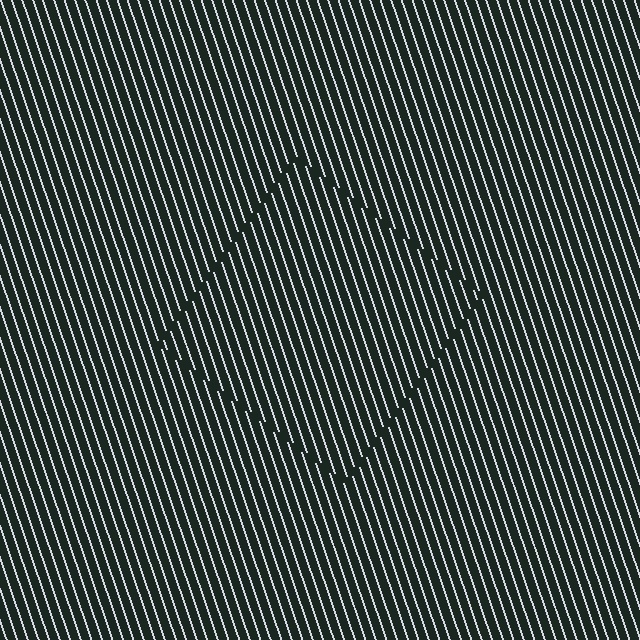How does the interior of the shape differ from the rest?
The interior of the shape contains the same grating, shifted by half a period — the contour is defined by the phase discontinuity where line-ends from the inner and outer gratings abut.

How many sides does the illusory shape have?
4 sides — the line-ends trace a square.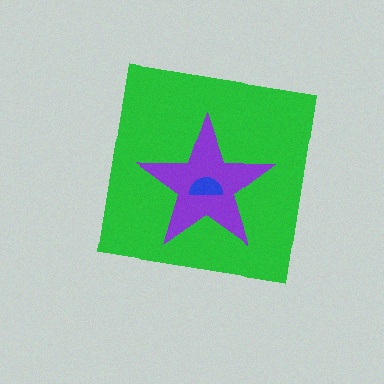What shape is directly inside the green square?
The purple star.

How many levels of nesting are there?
3.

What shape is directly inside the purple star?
The blue semicircle.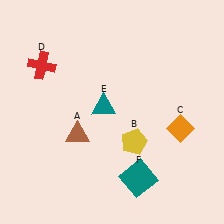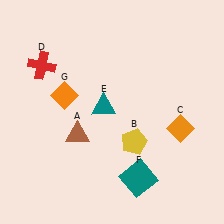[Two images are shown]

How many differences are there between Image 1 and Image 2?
There is 1 difference between the two images.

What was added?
An orange diamond (G) was added in Image 2.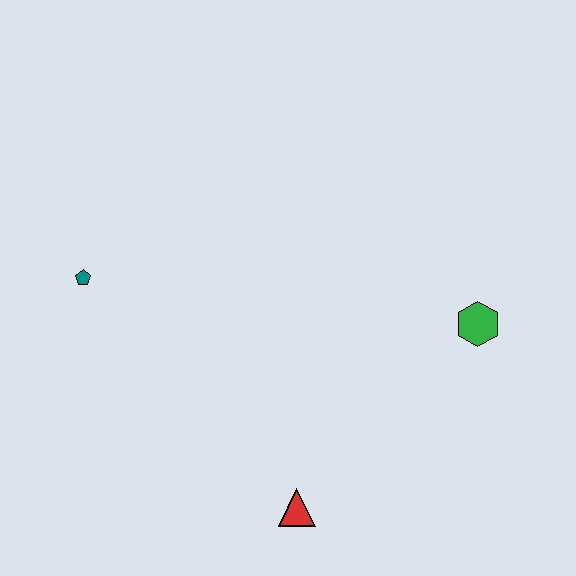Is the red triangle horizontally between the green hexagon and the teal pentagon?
Yes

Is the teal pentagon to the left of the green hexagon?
Yes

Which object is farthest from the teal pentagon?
The green hexagon is farthest from the teal pentagon.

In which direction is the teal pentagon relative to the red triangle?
The teal pentagon is above the red triangle.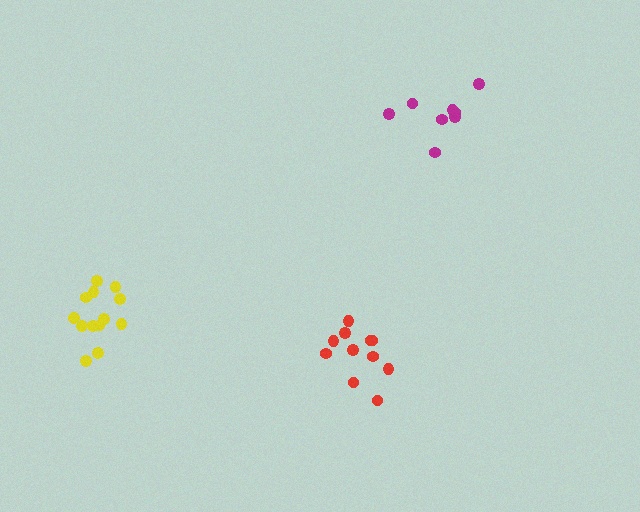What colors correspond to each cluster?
The clusters are colored: yellow, magenta, red.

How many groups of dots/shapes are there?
There are 3 groups.